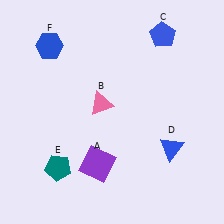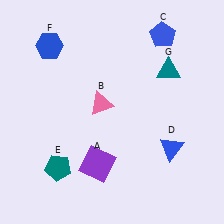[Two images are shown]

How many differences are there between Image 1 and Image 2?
There is 1 difference between the two images.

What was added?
A teal triangle (G) was added in Image 2.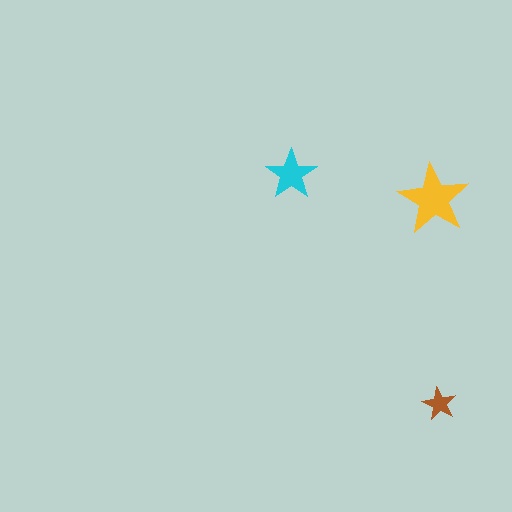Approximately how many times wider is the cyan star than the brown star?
About 1.5 times wider.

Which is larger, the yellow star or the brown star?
The yellow one.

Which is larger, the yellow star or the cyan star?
The yellow one.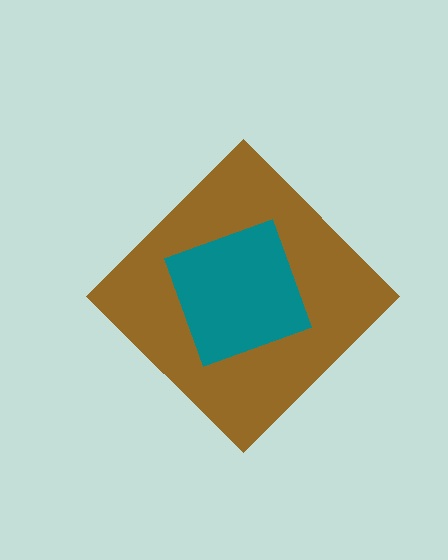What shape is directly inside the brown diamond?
The teal square.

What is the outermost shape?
The brown diamond.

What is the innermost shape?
The teal square.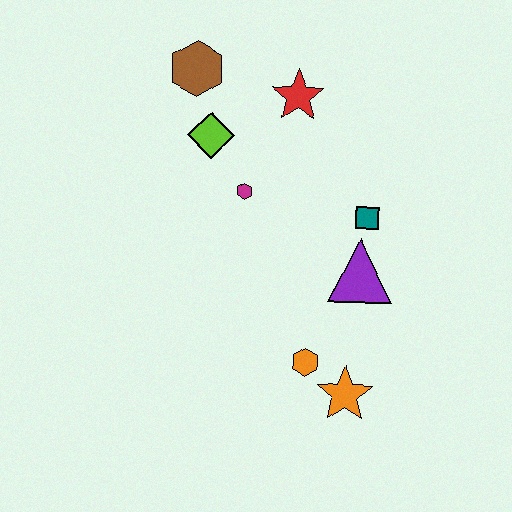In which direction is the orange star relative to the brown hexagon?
The orange star is below the brown hexagon.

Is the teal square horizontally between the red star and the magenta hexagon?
No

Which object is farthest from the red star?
The orange star is farthest from the red star.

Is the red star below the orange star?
No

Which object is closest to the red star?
The lime diamond is closest to the red star.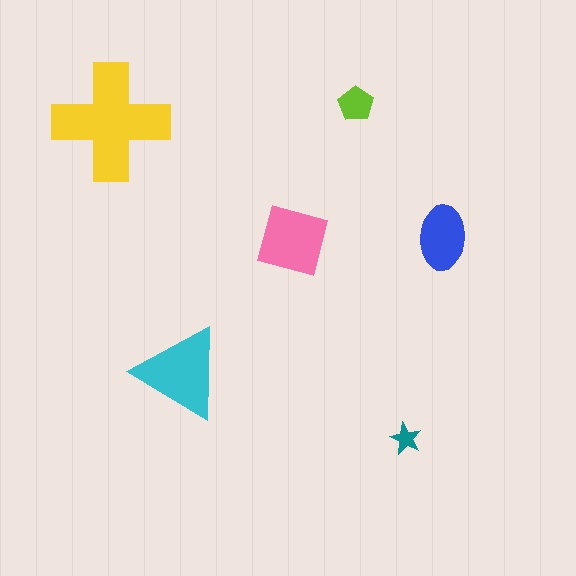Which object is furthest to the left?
The yellow cross is leftmost.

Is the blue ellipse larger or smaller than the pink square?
Smaller.